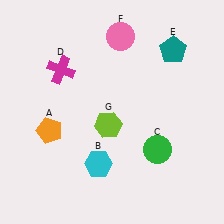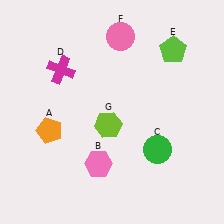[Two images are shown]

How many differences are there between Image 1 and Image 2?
There are 2 differences between the two images.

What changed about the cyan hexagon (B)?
In Image 1, B is cyan. In Image 2, it changed to pink.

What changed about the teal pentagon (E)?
In Image 1, E is teal. In Image 2, it changed to lime.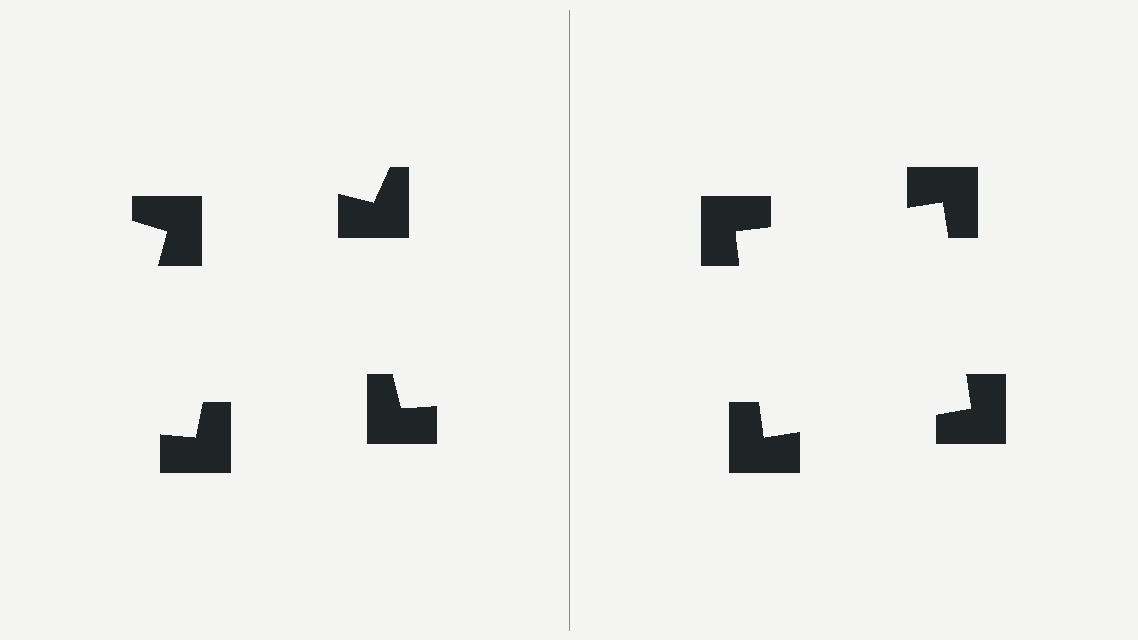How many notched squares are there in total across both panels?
8 — 4 on each side.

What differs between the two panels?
The notched squares are positioned identically on both sides; only the wedge orientations differ. On the right they align to a square; on the left they are misaligned.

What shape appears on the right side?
An illusory square.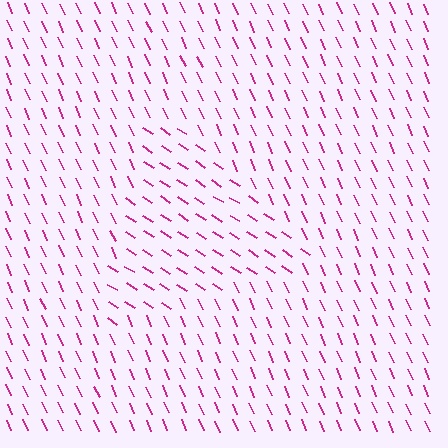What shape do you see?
I see a triangle.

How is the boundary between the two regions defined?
The boundary is defined purely by a change in line orientation (approximately 33 degrees difference). All lines are the same color and thickness.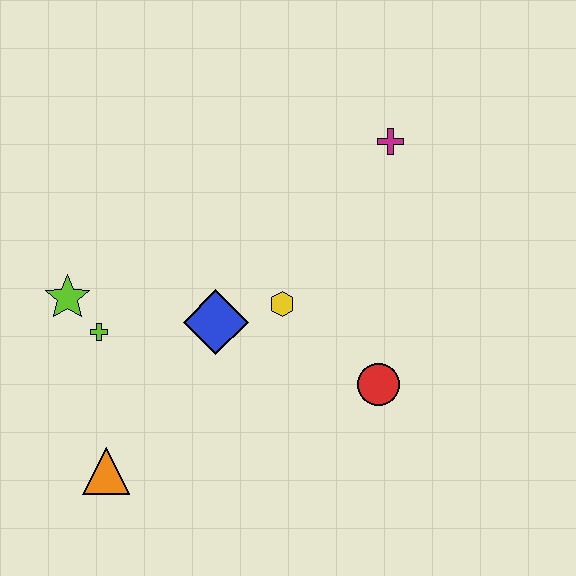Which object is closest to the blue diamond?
The yellow hexagon is closest to the blue diamond.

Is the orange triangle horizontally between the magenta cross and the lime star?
Yes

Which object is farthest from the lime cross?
The magenta cross is farthest from the lime cross.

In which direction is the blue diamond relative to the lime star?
The blue diamond is to the right of the lime star.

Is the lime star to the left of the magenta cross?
Yes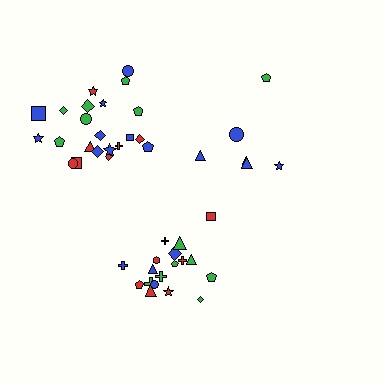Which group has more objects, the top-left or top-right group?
The top-left group.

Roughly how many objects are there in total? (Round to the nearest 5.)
Roughly 45 objects in total.